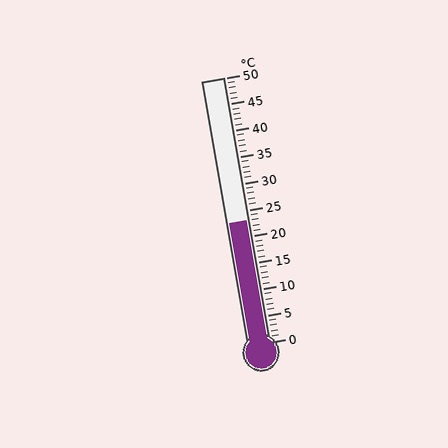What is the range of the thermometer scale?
The thermometer scale ranges from 0°C to 50°C.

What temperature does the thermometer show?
The thermometer shows approximately 23°C.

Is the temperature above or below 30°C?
The temperature is below 30°C.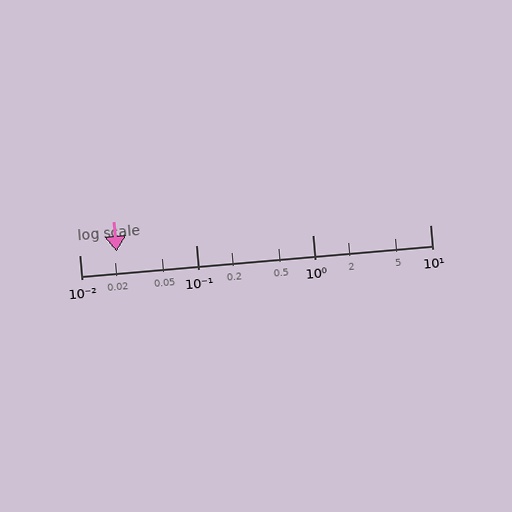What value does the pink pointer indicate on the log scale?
The pointer indicates approximately 0.021.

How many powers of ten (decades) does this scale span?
The scale spans 3 decades, from 0.01 to 10.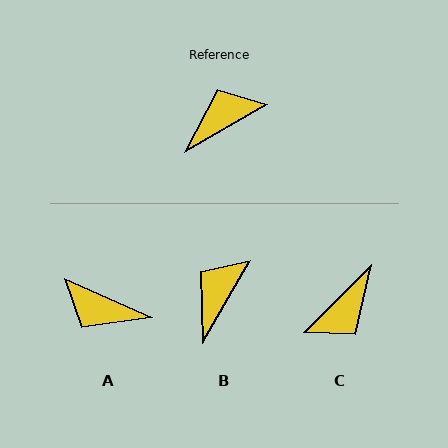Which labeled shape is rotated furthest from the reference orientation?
C, about 165 degrees away.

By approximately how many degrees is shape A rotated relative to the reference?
Approximately 126 degrees counter-clockwise.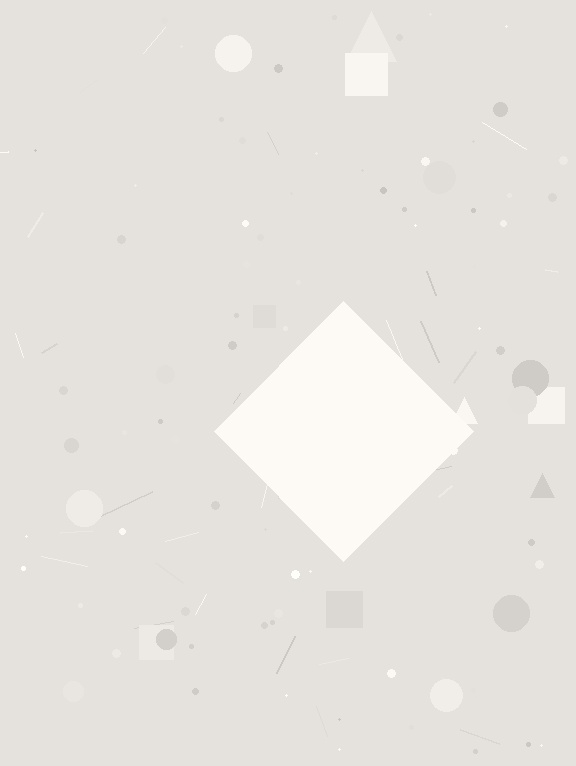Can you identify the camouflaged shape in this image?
The camouflaged shape is a diamond.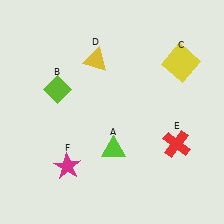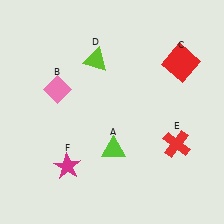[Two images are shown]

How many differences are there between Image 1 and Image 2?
There are 3 differences between the two images.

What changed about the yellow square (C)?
In Image 1, C is yellow. In Image 2, it changed to red.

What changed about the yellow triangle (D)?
In Image 1, D is yellow. In Image 2, it changed to lime.